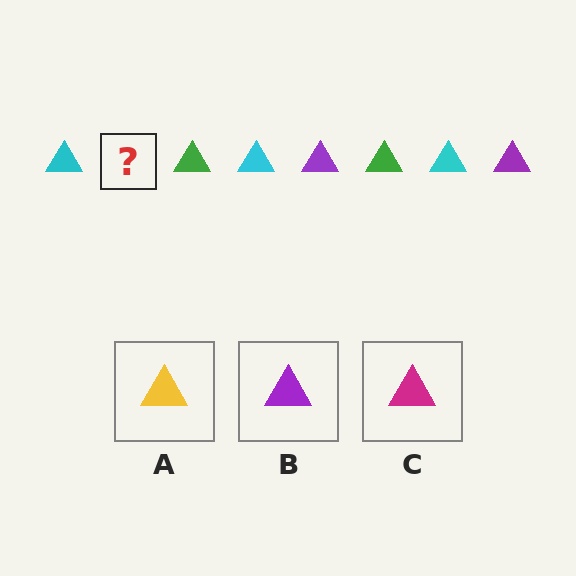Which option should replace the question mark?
Option B.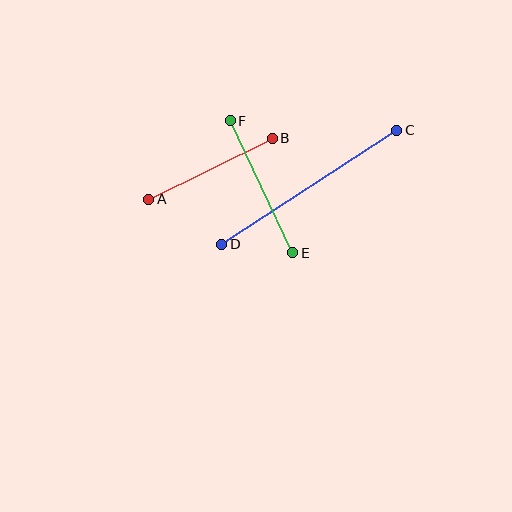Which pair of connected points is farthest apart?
Points C and D are farthest apart.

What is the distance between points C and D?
The distance is approximately 209 pixels.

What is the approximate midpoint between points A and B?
The midpoint is at approximately (210, 169) pixels.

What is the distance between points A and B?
The distance is approximately 137 pixels.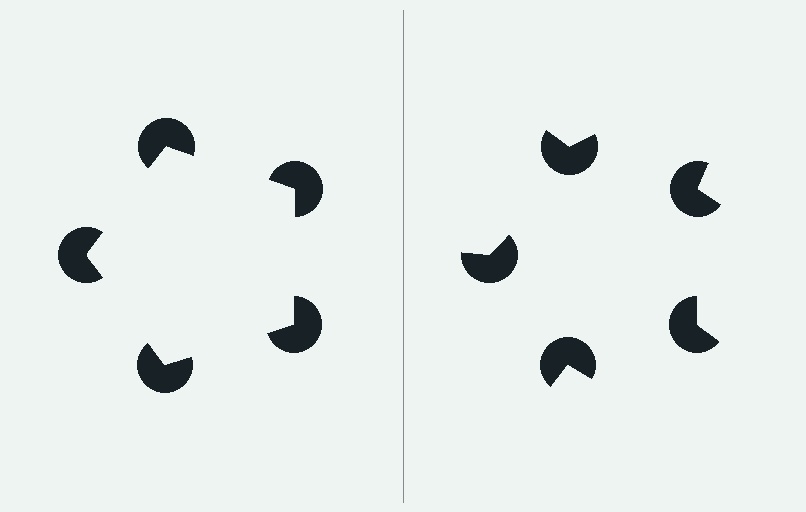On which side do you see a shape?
An illusory pentagon appears on the left side. On the right side the wedge cuts are rotated, so no coherent shape forms.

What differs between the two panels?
The pac-man discs are positioned identically on both sides; only the wedge orientations differ. On the left they align to a pentagon; on the right they are misaligned.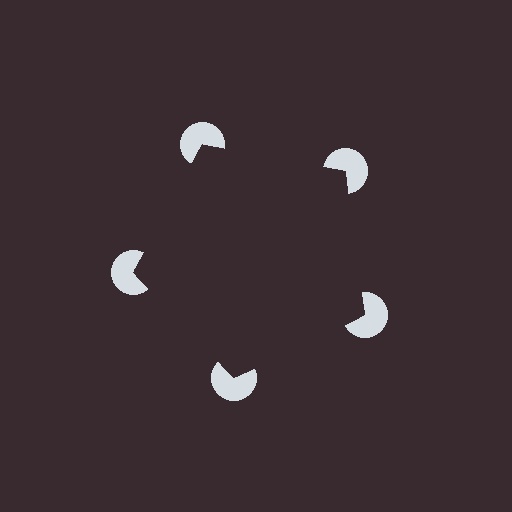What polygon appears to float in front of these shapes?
An illusory pentagon — its edges are inferred from the aligned wedge cuts in the pac-man discs, not physically drawn.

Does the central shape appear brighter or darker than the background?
It typically appears slightly darker than the background, even though no actual brightness change is drawn.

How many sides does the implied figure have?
5 sides.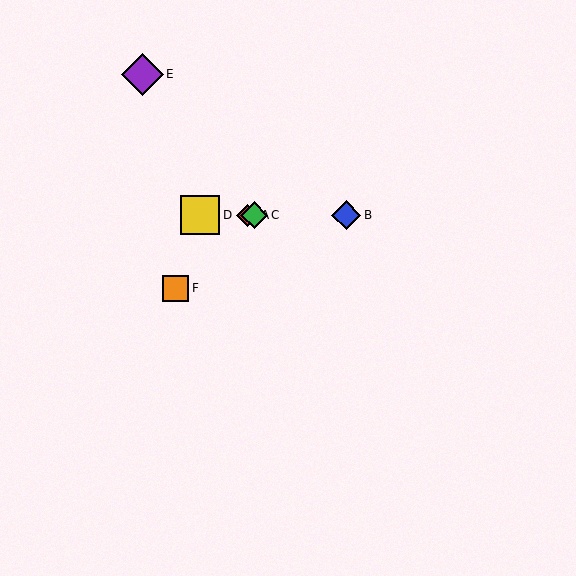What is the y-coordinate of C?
Object C is at y≈215.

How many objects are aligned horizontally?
4 objects (A, B, C, D) are aligned horizontally.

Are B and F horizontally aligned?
No, B is at y≈215 and F is at y≈288.